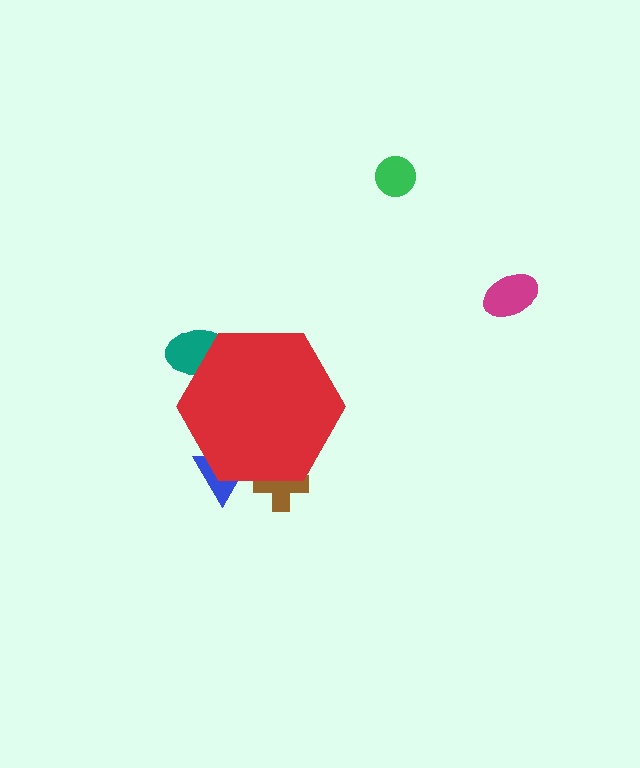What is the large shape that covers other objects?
A red hexagon.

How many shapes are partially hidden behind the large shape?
3 shapes are partially hidden.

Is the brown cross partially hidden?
Yes, the brown cross is partially hidden behind the red hexagon.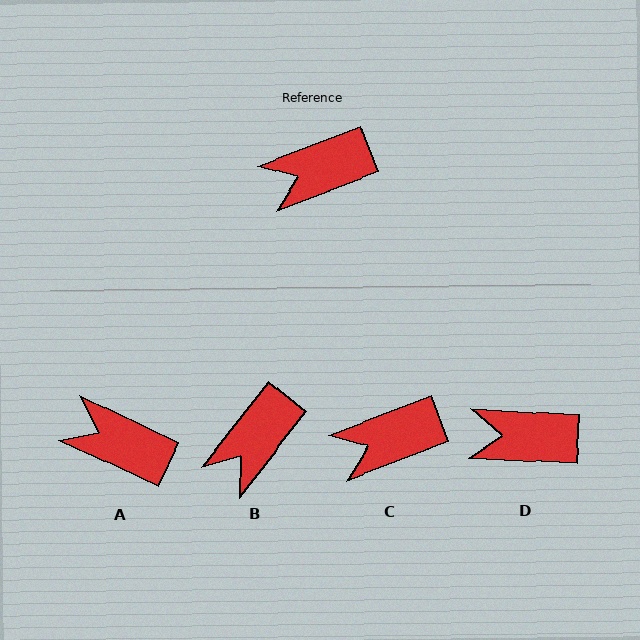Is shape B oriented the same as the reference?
No, it is off by about 31 degrees.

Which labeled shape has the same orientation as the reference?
C.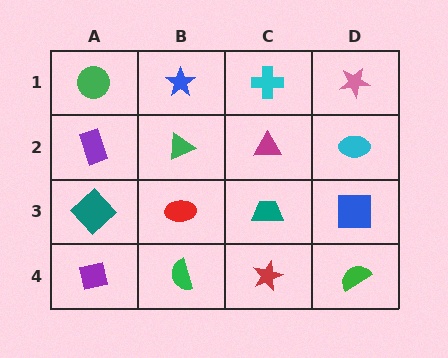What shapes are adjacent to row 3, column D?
A cyan ellipse (row 2, column D), a green semicircle (row 4, column D), a teal trapezoid (row 3, column C).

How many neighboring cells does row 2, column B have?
4.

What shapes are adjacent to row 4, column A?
A teal diamond (row 3, column A), a green semicircle (row 4, column B).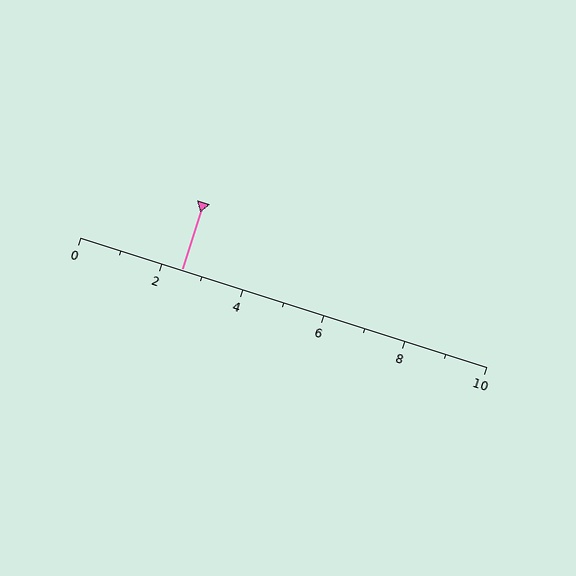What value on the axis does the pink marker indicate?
The marker indicates approximately 2.5.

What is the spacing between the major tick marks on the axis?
The major ticks are spaced 2 apart.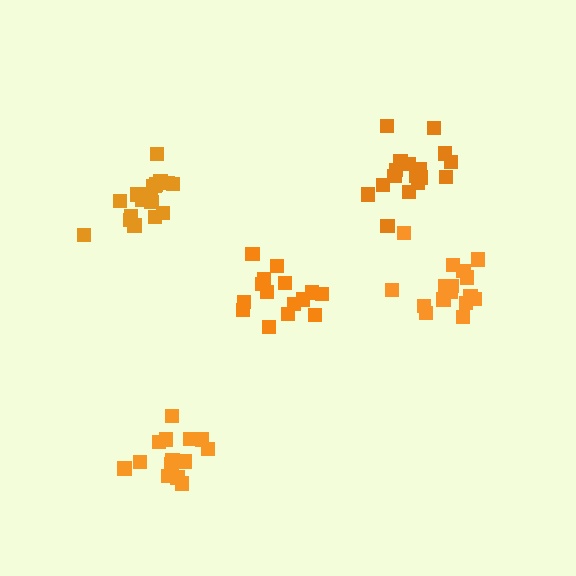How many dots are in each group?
Group 1: 15 dots, Group 2: 15 dots, Group 3: 16 dots, Group 4: 18 dots, Group 5: 18 dots (82 total).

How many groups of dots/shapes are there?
There are 5 groups.